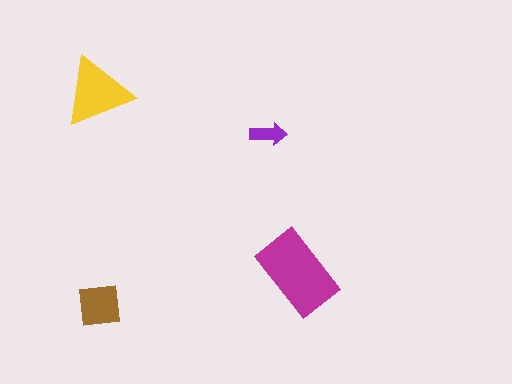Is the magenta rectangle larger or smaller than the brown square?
Larger.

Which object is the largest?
The magenta rectangle.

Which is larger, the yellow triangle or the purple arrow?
The yellow triangle.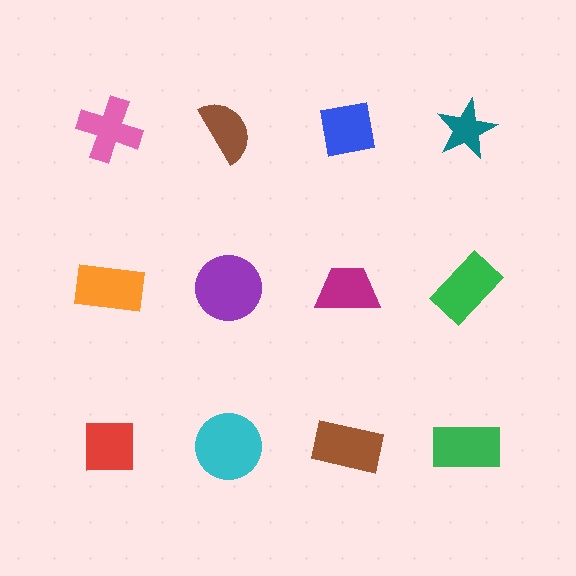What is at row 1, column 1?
A pink cross.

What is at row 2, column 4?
A green rectangle.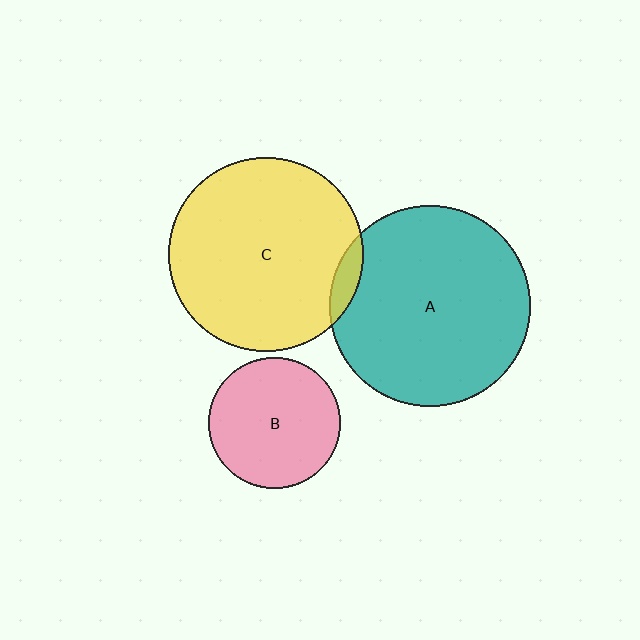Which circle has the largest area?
Circle A (teal).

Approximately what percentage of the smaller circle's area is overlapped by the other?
Approximately 5%.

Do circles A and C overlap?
Yes.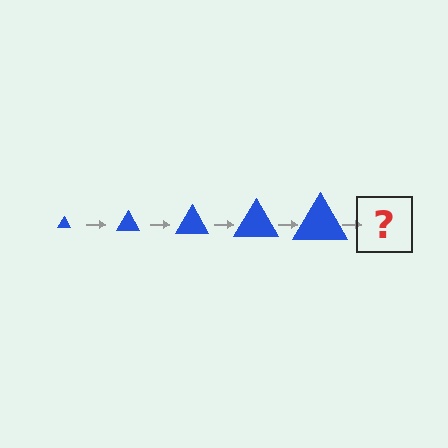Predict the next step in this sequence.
The next step is a blue triangle, larger than the previous one.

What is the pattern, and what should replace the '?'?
The pattern is that the triangle gets progressively larger each step. The '?' should be a blue triangle, larger than the previous one.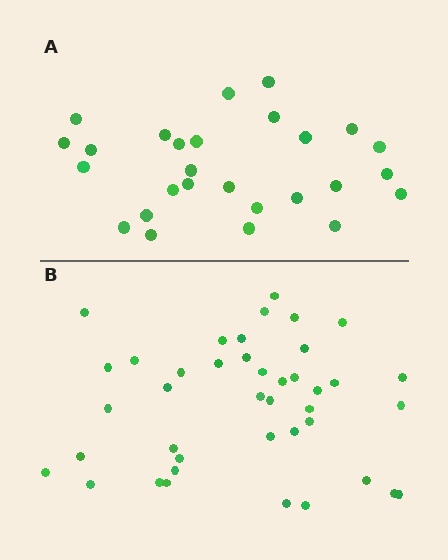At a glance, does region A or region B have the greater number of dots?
Region B (the bottom region) has more dots.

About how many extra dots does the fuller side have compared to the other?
Region B has approximately 15 more dots than region A.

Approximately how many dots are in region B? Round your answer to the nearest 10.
About 40 dots. (The exact count is 41, which rounds to 40.)